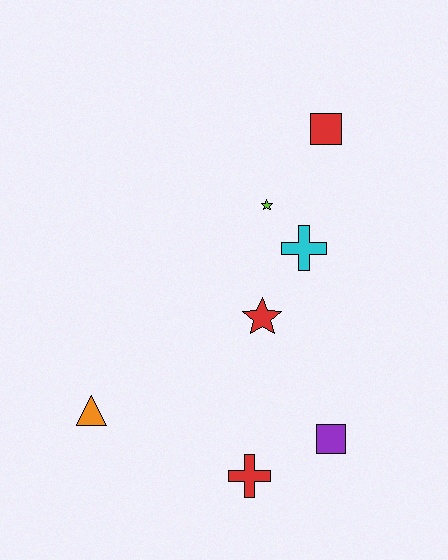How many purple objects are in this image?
There is 1 purple object.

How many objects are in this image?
There are 7 objects.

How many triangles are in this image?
There is 1 triangle.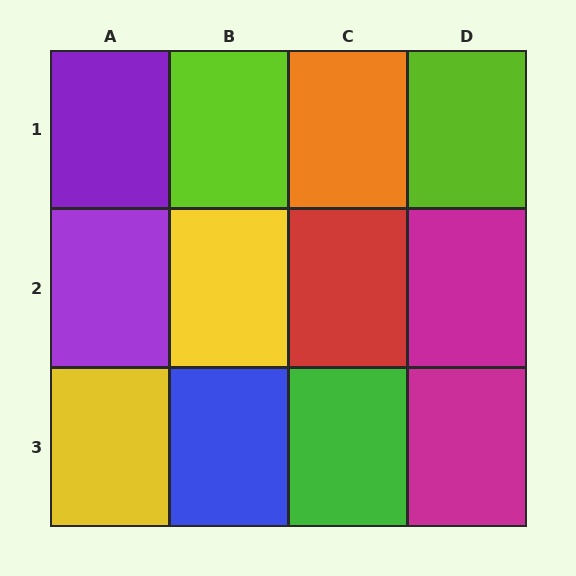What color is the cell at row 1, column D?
Lime.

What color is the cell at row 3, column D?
Magenta.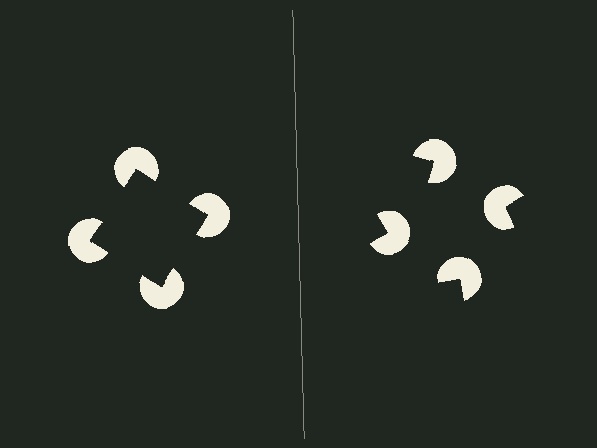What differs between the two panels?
The pac-man discs are positioned identically on both sides; only the wedge orientations differ. On the left they align to a square; on the right they are misaligned.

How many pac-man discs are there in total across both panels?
8 — 4 on each side.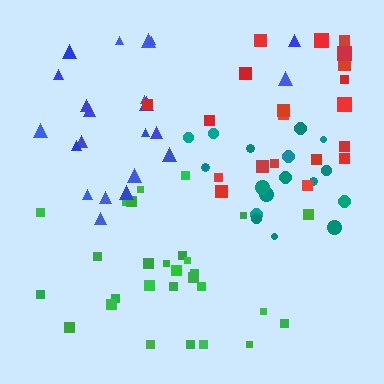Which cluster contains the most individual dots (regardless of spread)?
Green (28).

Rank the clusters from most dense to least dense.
teal, green, blue, red.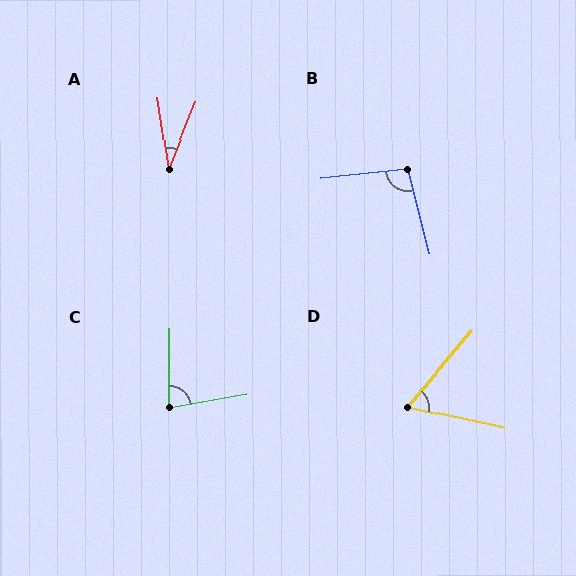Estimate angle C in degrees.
Approximately 80 degrees.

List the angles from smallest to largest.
A (30°), D (61°), C (80°), B (98°).